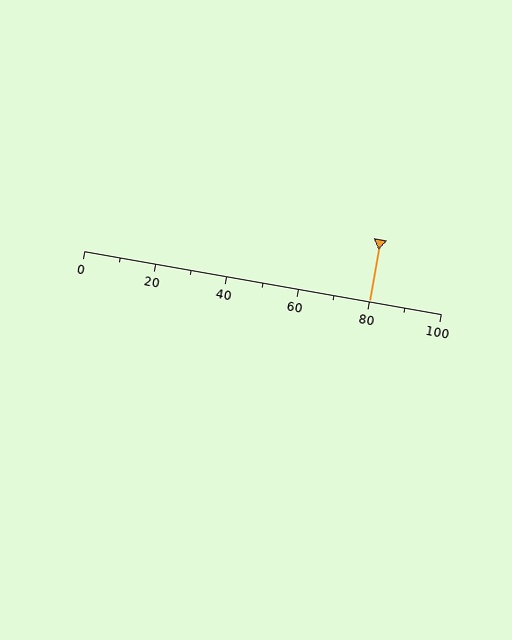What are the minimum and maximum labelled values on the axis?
The axis runs from 0 to 100.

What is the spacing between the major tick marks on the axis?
The major ticks are spaced 20 apart.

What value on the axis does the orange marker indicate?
The marker indicates approximately 80.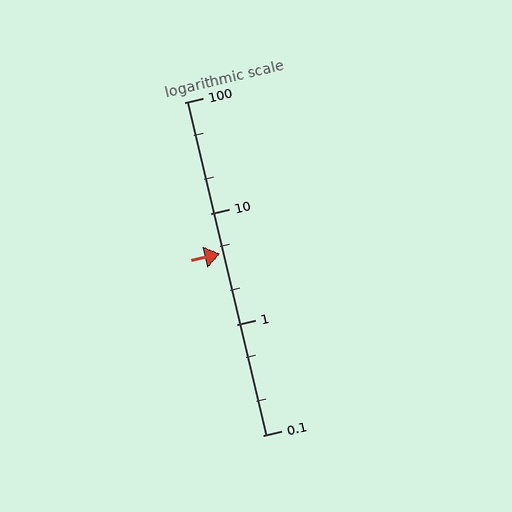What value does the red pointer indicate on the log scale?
The pointer indicates approximately 4.3.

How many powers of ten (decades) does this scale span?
The scale spans 3 decades, from 0.1 to 100.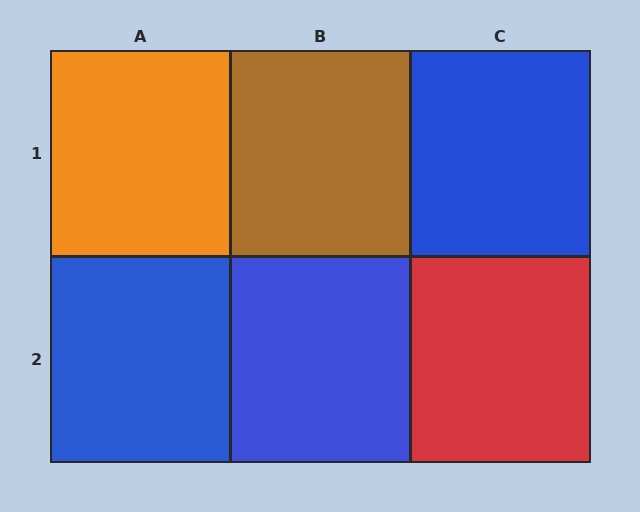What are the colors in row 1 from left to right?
Orange, brown, blue.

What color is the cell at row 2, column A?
Blue.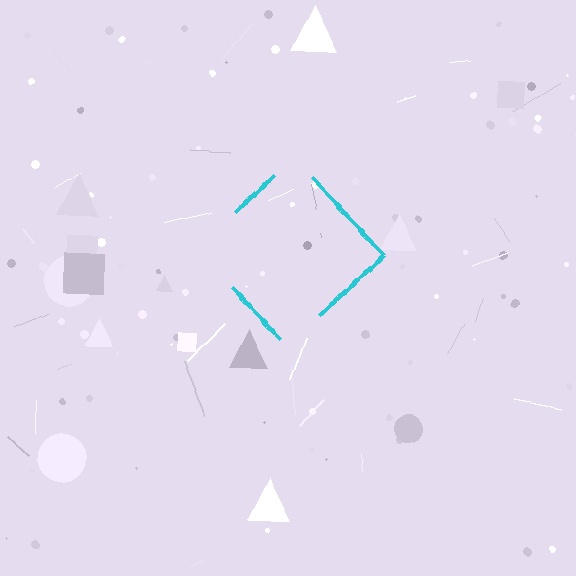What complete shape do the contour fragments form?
The contour fragments form a diamond.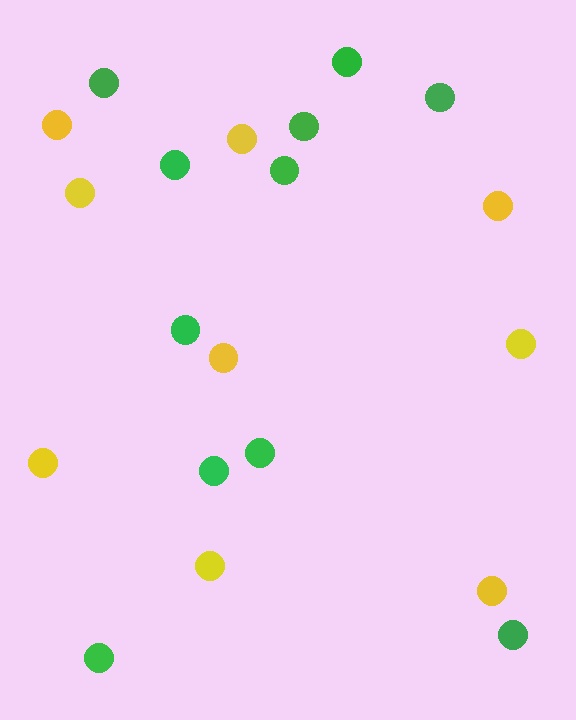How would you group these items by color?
There are 2 groups: one group of green circles (11) and one group of yellow circles (9).